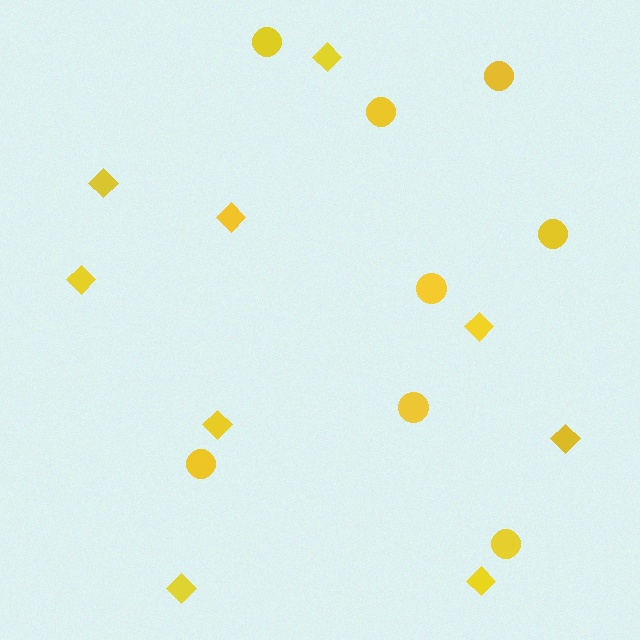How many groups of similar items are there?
There are 2 groups: one group of circles (8) and one group of diamonds (9).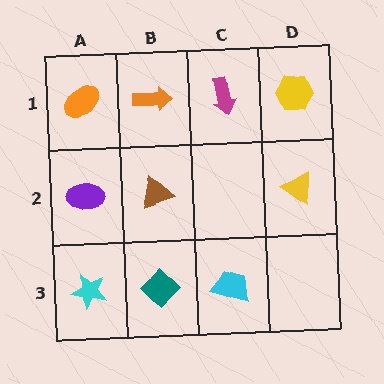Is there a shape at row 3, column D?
No, that cell is empty.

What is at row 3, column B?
A teal diamond.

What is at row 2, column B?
A brown triangle.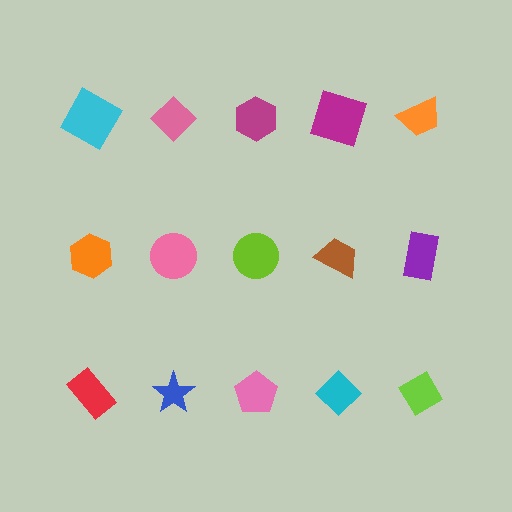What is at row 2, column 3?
A lime circle.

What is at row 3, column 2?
A blue star.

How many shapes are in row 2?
5 shapes.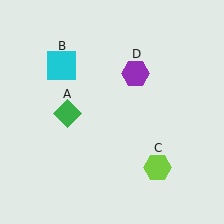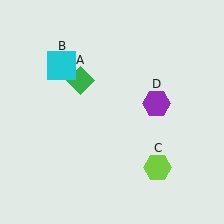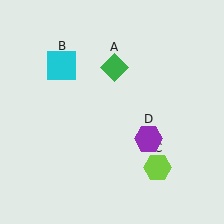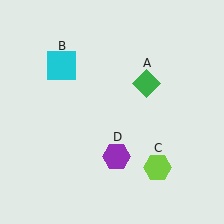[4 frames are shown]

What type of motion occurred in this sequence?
The green diamond (object A), purple hexagon (object D) rotated clockwise around the center of the scene.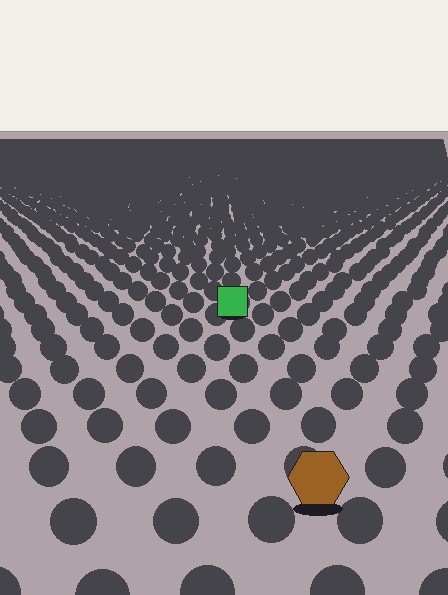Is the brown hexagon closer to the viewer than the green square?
Yes. The brown hexagon is closer — you can tell from the texture gradient: the ground texture is coarser near it.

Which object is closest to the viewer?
The brown hexagon is closest. The texture marks near it are larger and more spread out.